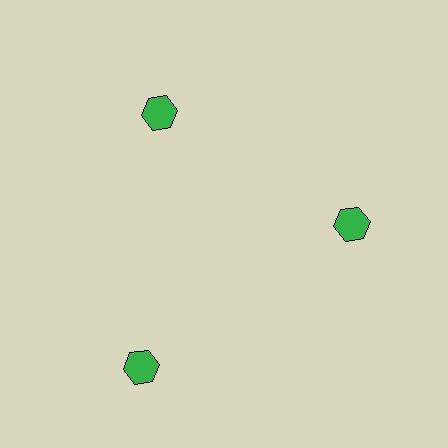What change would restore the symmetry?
The symmetry would be restored by moving it inward, back onto the ring so that all 3 hexagons sit at equal angles and equal distance from the center.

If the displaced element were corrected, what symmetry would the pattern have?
It would have 3-fold rotational symmetry — the pattern would map onto itself every 120 degrees.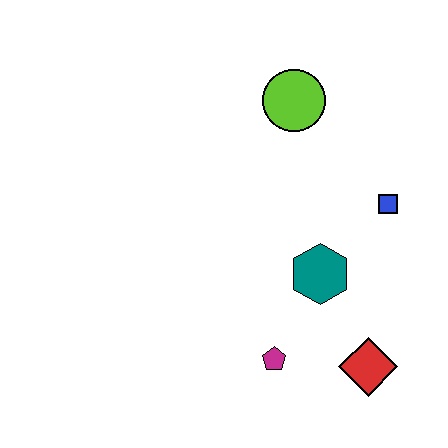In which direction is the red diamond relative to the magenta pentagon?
The red diamond is to the right of the magenta pentagon.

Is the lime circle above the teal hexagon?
Yes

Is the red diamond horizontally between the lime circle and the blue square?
Yes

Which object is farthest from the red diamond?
The lime circle is farthest from the red diamond.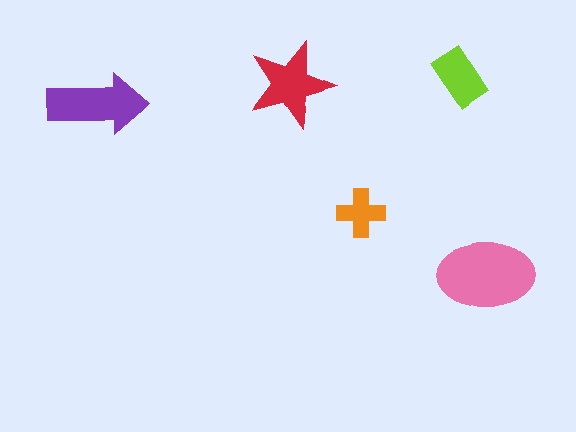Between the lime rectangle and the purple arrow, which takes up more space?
The purple arrow.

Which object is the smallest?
The orange cross.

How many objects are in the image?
There are 5 objects in the image.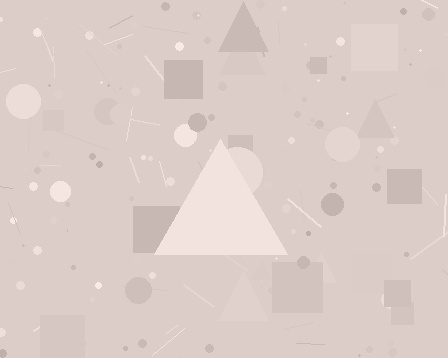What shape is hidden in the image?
A triangle is hidden in the image.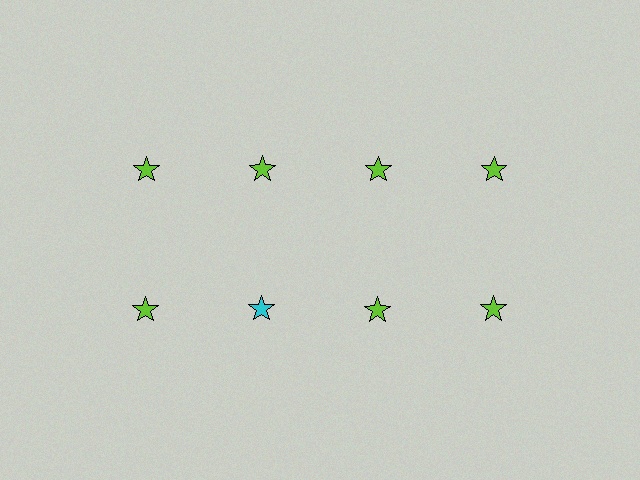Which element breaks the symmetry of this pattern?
The cyan star in the second row, second from left column breaks the symmetry. All other shapes are lime stars.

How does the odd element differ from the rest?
It has a different color: cyan instead of lime.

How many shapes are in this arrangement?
There are 8 shapes arranged in a grid pattern.